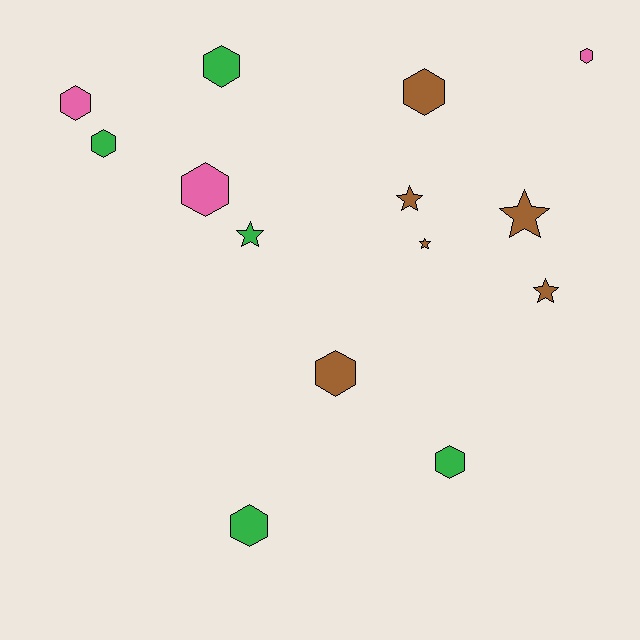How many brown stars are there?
There are 4 brown stars.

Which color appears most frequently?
Brown, with 6 objects.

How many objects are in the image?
There are 14 objects.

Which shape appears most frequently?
Hexagon, with 9 objects.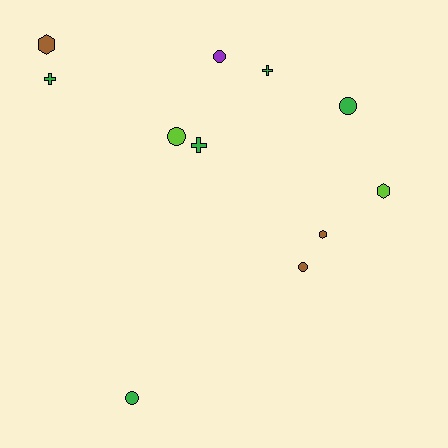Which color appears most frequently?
Green, with 5 objects.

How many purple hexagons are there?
There are no purple hexagons.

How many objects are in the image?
There are 11 objects.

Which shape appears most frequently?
Circle, with 5 objects.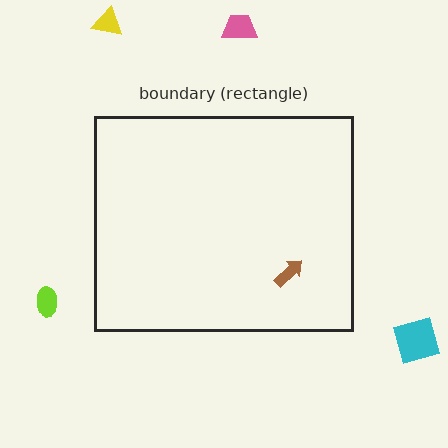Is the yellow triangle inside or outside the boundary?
Outside.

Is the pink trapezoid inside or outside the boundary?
Outside.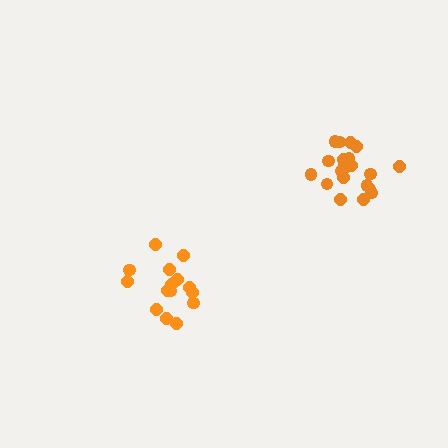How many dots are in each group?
Group 1: 15 dots, Group 2: 21 dots (36 total).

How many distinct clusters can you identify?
There are 2 distinct clusters.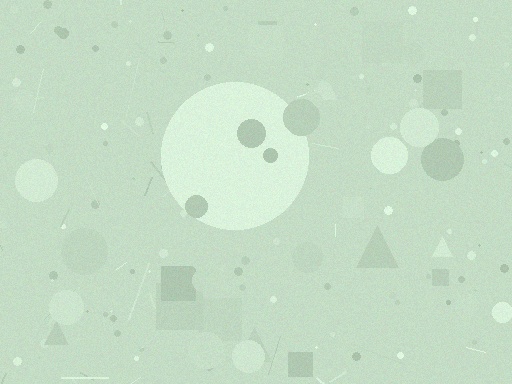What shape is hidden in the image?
A circle is hidden in the image.